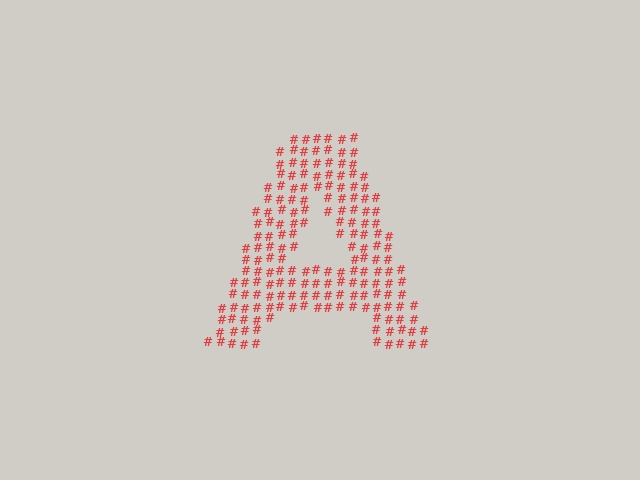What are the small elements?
The small elements are hash symbols.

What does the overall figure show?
The overall figure shows the letter A.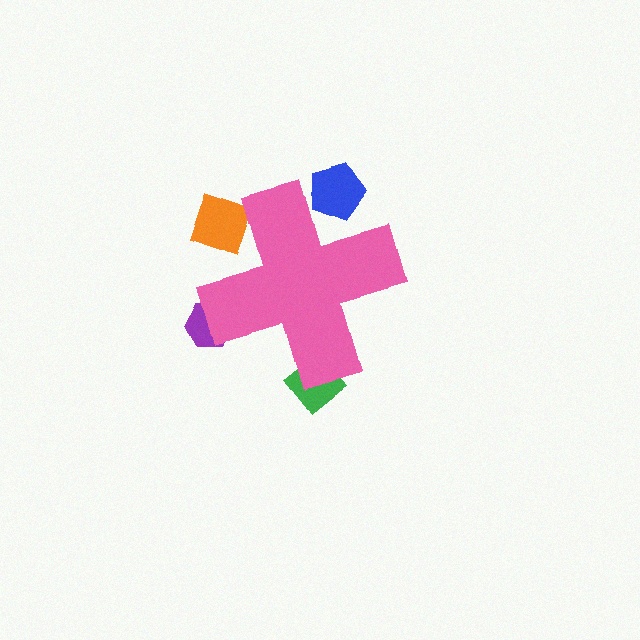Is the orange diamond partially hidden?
Yes, the orange diamond is partially hidden behind the pink cross.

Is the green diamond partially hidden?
Yes, the green diamond is partially hidden behind the pink cross.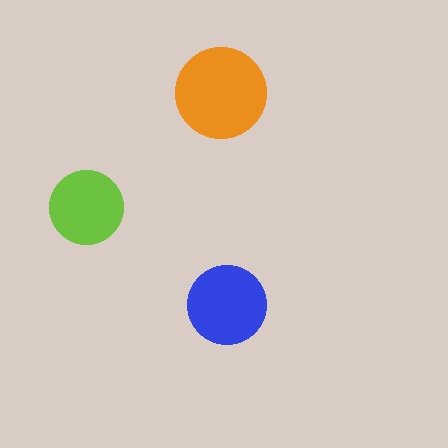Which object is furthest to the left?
The lime circle is leftmost.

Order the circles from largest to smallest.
the orange one, the blue one, the lime one.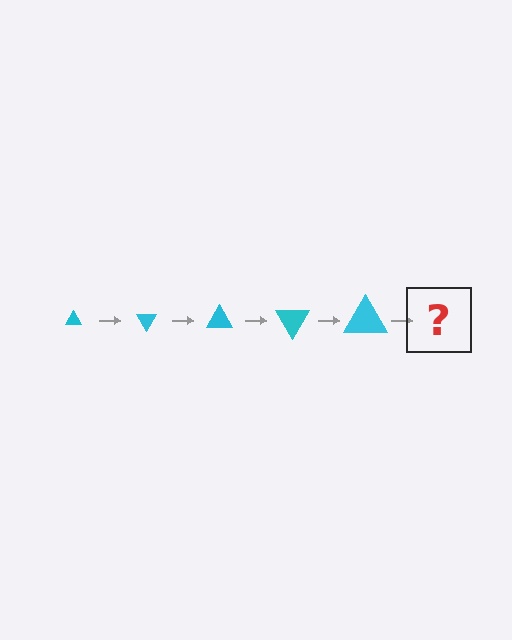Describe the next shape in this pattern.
It should be a triangle, larger than the previous one and rotated 300 degrees from the start.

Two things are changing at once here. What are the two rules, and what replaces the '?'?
The two rules are that the triangle grows larger each step and it rotates 60 degrees each step. The '?' should be a triangle, larger than the previous one and rotated 300 degrees from the start.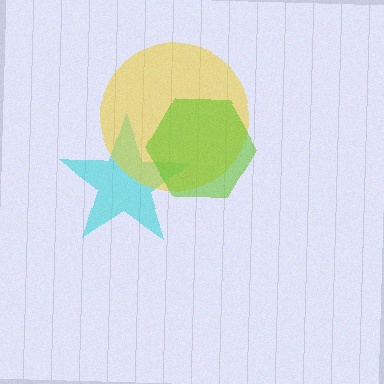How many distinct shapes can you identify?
There are 3 distinct shapes: a cyan star, a yellow circle, a lime hexagon.